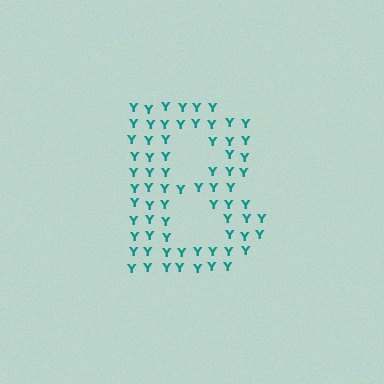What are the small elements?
The small elements are letter Y's.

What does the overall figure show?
The overall figure shows the letter B.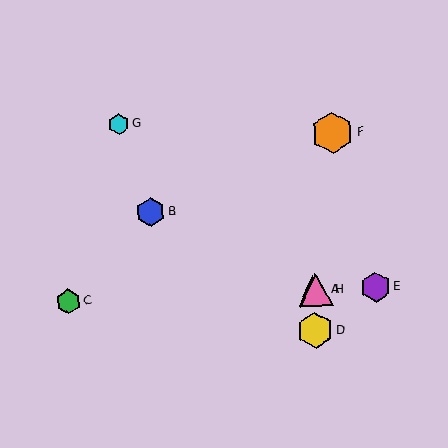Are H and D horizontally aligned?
No, H is at y≈290 and D is at y≈330.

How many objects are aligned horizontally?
4 objects (A, C, E, H) are aligned horizontally.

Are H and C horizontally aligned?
Yes, both are at y≈290.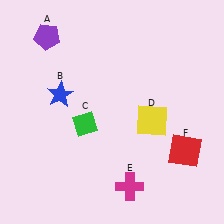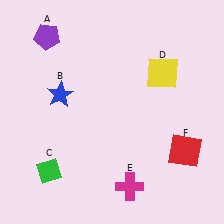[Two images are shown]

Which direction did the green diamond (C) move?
The green diamond (C) moved down.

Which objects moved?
The objects that moved are: the green diamond (C), the yellow square (D).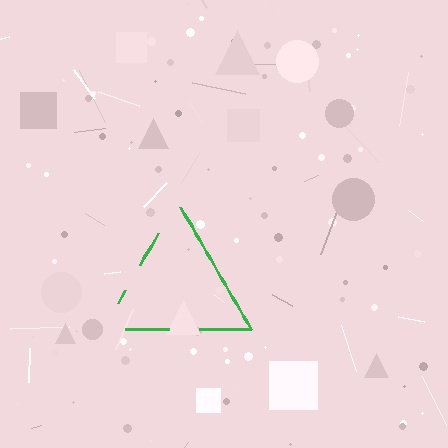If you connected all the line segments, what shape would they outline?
They would outline a triangle.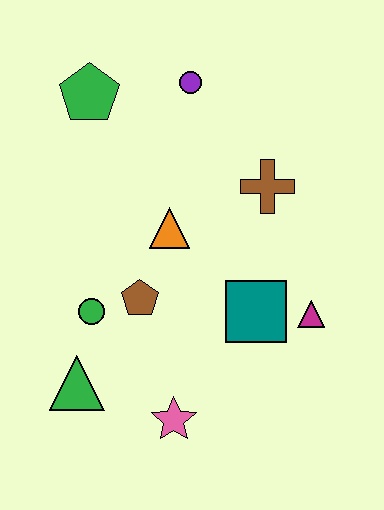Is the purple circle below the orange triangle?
No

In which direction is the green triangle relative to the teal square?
The green triangle is to the left of the teal square.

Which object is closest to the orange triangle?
The brown pentagon is closest to the orange triangle.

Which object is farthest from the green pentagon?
The pink star is farthest from the green pentagon.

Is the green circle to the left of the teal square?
Yes